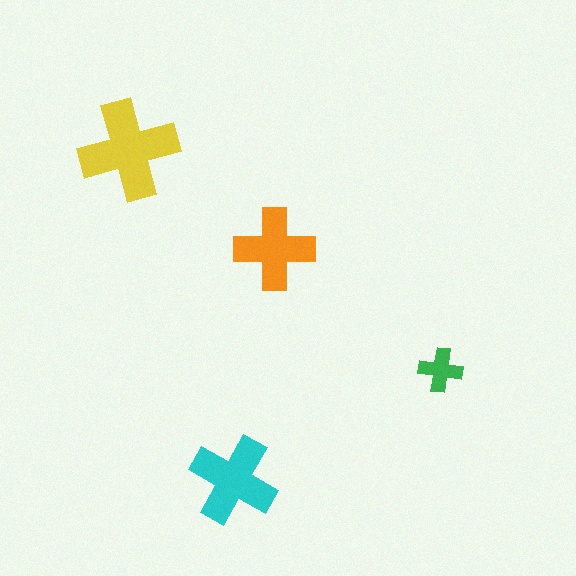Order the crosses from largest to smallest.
the yellow one, the cyan one, the orange one, the green one.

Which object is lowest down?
The cyan cross is bottommost.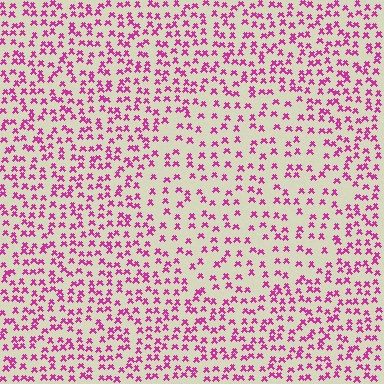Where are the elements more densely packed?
The elements are more densely packed outside the circle boundary.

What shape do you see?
I see a circle.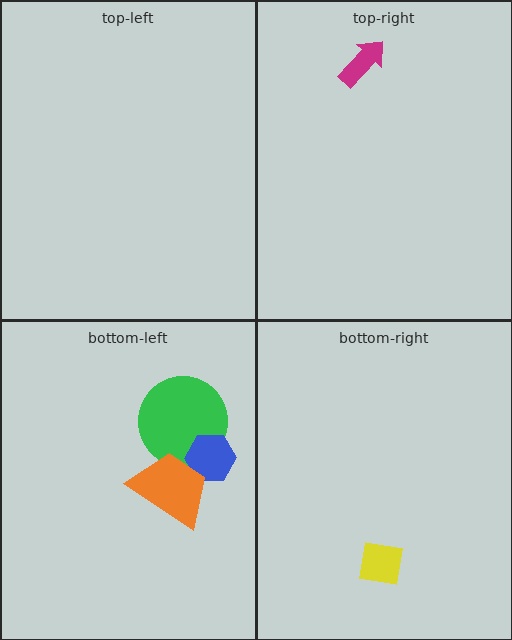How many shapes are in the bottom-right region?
1.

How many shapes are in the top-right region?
1.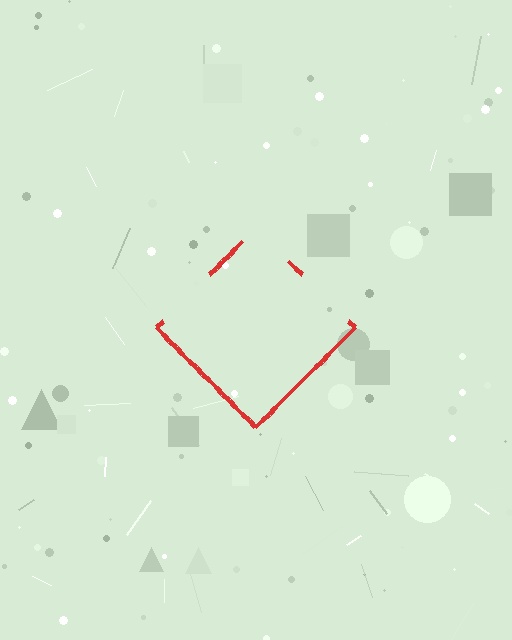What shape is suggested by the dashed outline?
The dashed outline suggests a diamond.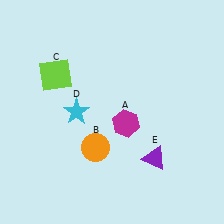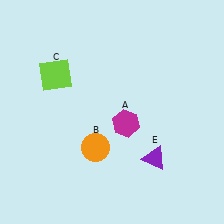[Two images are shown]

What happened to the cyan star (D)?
The cyan star (D) was removed in Image 2. It was in the top-left area of Image 1.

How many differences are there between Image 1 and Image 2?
There is 1 difference between the two images.